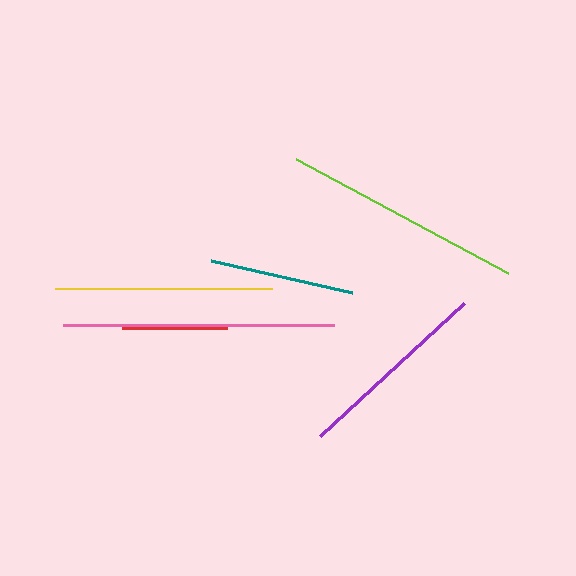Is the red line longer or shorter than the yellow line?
The yellow line is longer than the red line.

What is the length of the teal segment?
The teal segment is approximately 145 pixels long.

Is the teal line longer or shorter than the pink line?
The pink line is longer than the teal line.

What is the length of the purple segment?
The purple segment is approximately 196 pixels long.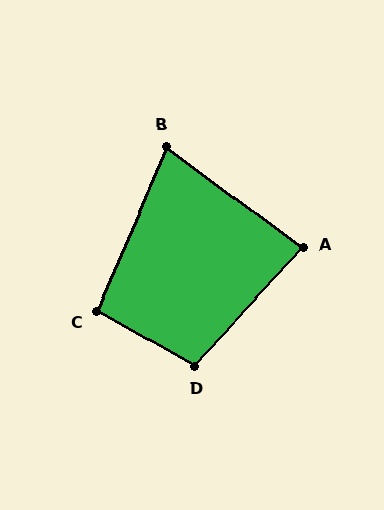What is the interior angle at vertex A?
Approximately 84 degrees (acute).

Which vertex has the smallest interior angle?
B, at approximately 77 degrees.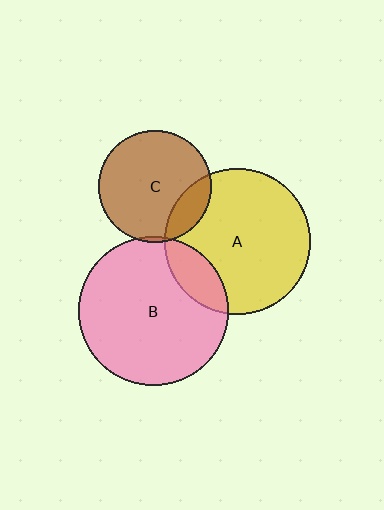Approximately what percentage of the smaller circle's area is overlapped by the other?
Approximately 5%.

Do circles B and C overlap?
Yes.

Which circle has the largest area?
Circle B (pink).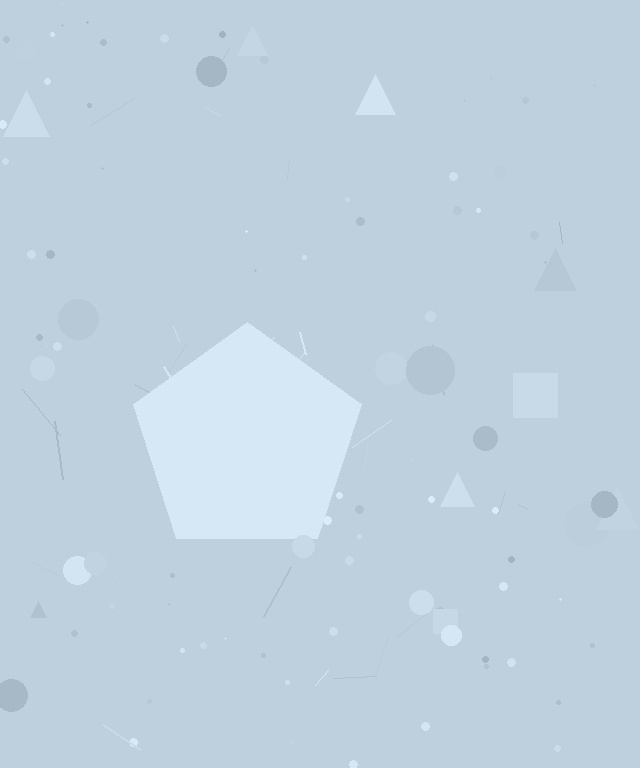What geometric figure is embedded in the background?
A pentagon is embedded in the background.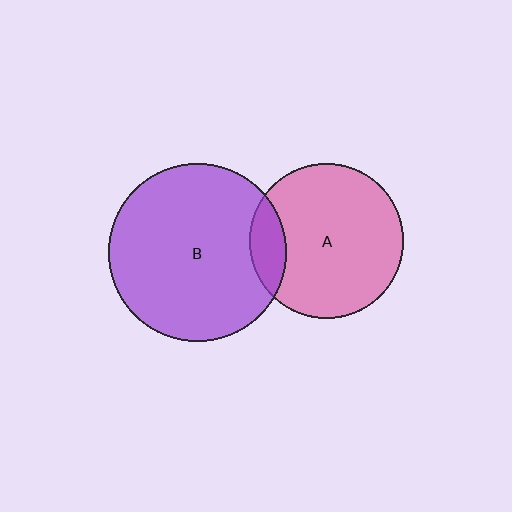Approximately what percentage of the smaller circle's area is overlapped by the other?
Approximately 15%.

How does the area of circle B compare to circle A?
Approximately 1.3 times.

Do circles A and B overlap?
Yes.